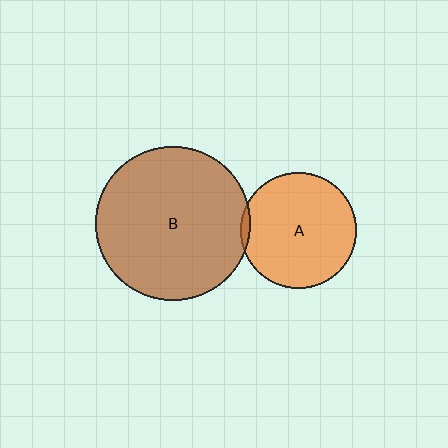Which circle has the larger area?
Circle B (brown).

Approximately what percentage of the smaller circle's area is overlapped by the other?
Approximately 5%.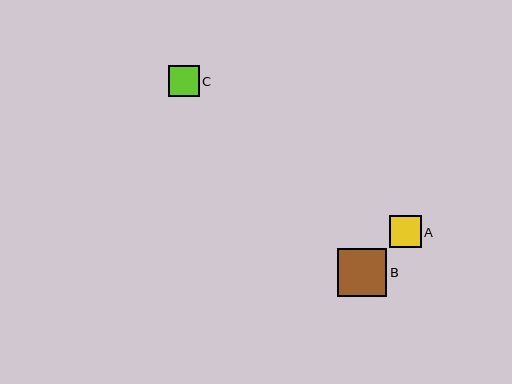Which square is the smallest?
Square C is the smallest with a size of approximately 30 pixels.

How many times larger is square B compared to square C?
Square B is approximately 1.6 times the size of square C.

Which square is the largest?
Square B is the largest with a size of approximately 49 pixels.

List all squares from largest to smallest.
From largest to smallest: B, A, C.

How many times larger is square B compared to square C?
Square B is approximately 1.6 times the size of square C.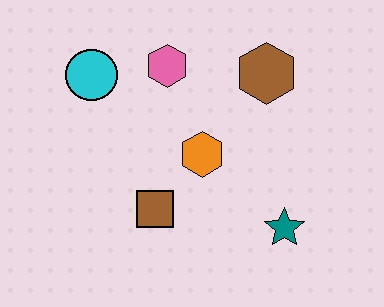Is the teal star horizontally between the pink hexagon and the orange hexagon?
No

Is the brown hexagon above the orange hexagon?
Yes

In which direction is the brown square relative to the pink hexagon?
The brown square is below the pink hexagon.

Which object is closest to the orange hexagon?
The brown square is closest to the orange hexagon.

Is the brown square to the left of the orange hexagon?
Yes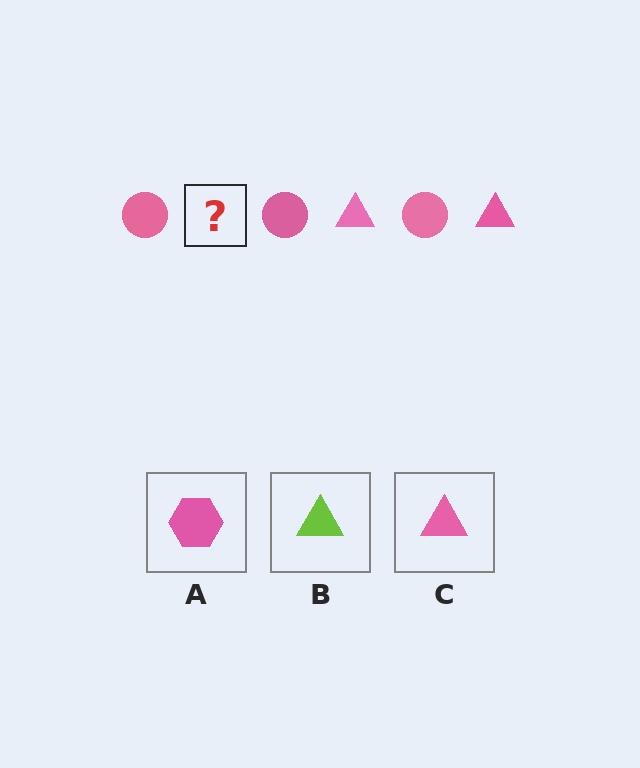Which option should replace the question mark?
Option C.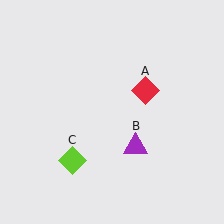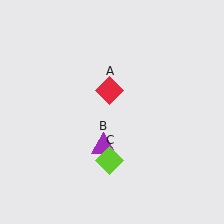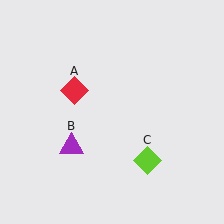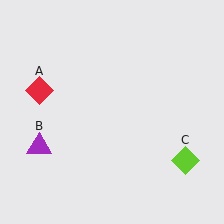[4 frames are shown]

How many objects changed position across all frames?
3 objects changed position: red diamond (object A), purple triangle (object B), lime diamond (object C).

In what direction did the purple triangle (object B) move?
The purple triangle (object B) moved left.